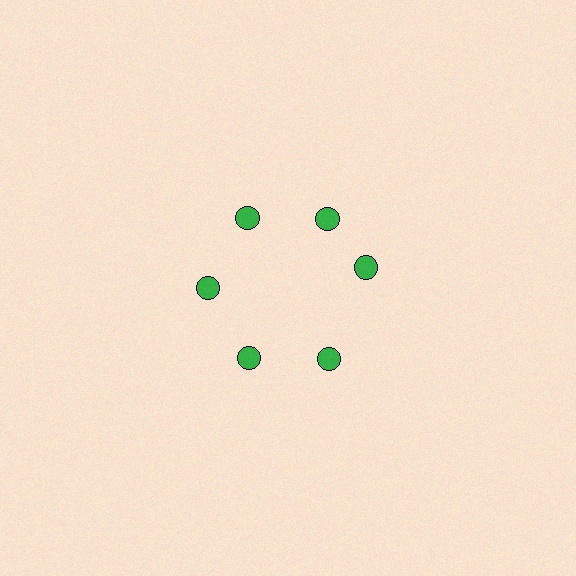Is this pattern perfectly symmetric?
No. The 6 green circles are arranged in a ring, but one element near the 3 o'clock position is rotated out of alignment along the ring, breaking the 6-fold rotational symmetry.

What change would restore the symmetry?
The symmetry would be restored by rotating it back into even spacing with its neighbors so that all 6 circles sit at equal angles and equal distance from the center.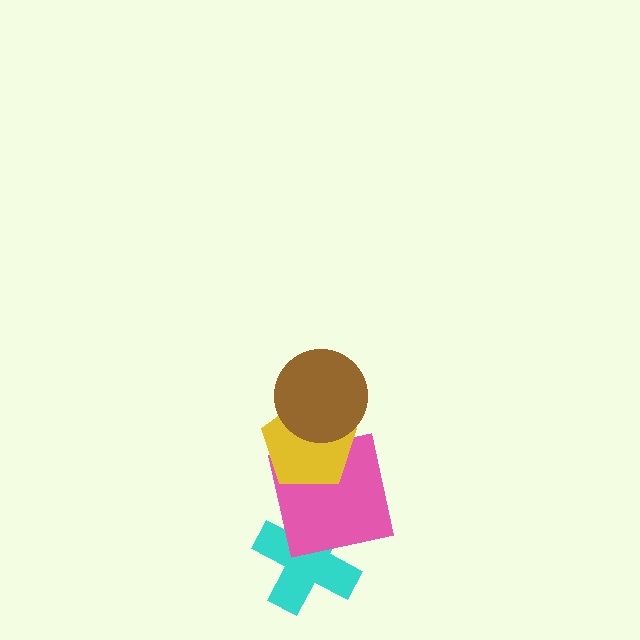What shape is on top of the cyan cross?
The pink square is on top of the cyan cross.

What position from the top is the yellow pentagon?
The yellow pentagon is 2nd from the top.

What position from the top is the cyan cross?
The cyan cross is 4th from the top.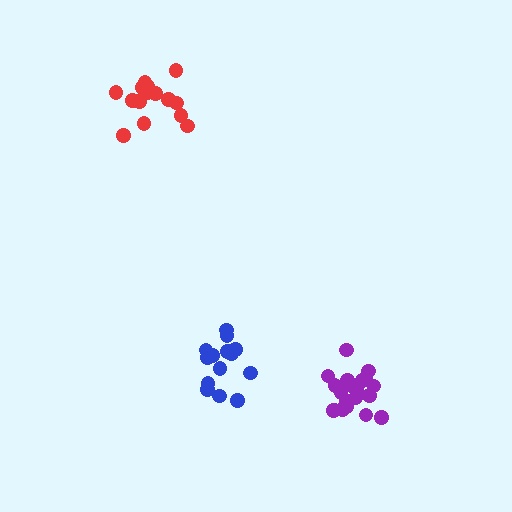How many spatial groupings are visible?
There are 3 spatial groupings.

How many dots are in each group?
Group 1: 14 dots, Group 2: 20 dots, Group 3: 16 dots (50 total).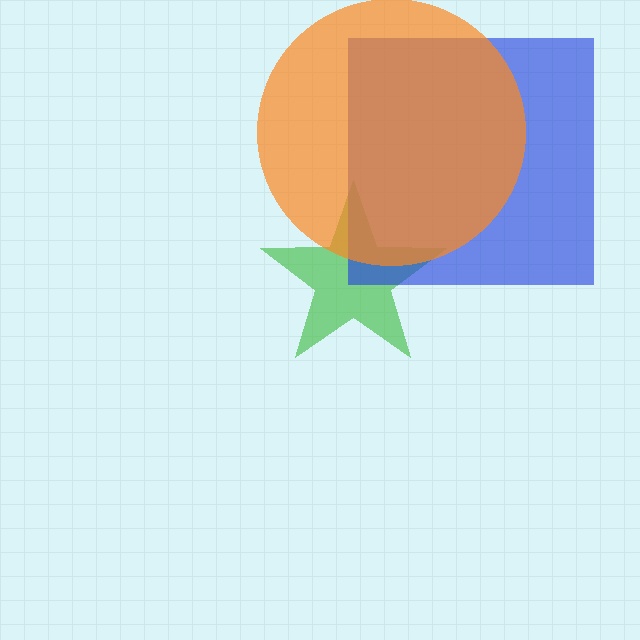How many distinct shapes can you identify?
There are 3 distinct shapes: a green star, a blue square, an orange circle.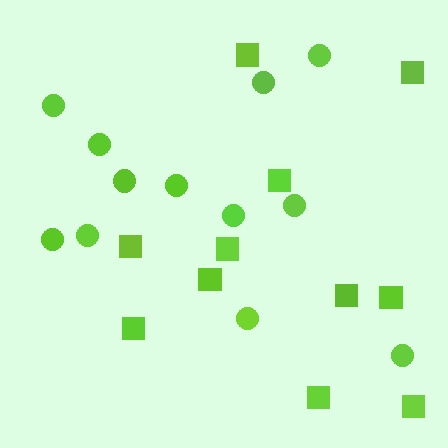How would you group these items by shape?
There are 2 groups: one group of circles (12) and one group of squares (11).